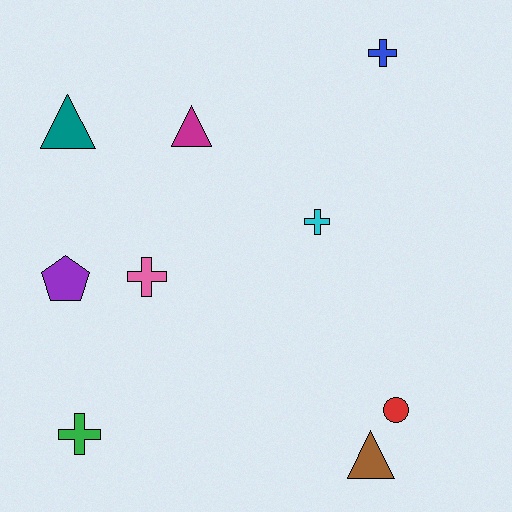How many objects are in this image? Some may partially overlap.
There are 9 objects.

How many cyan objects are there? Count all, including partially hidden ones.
There is 1 cyan object.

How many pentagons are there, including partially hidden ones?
There is 1 pentagon.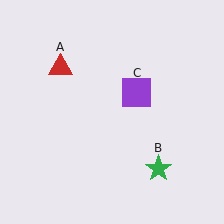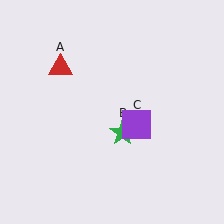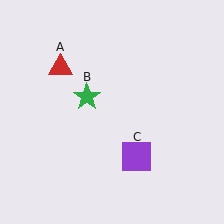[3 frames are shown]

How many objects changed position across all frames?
2 objects changed position: green star (object B), purple square (object C).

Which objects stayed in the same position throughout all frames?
Red triangle (object A) remained stationary.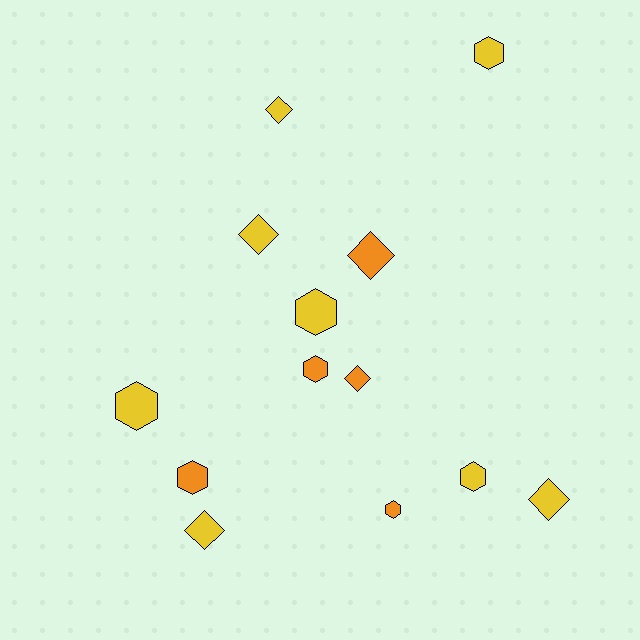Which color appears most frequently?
Yellow, with 8 objects.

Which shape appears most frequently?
Hexagon, with 7 objects.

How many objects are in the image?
There are 13 objects.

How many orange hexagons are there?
There are 3 orange hexagons.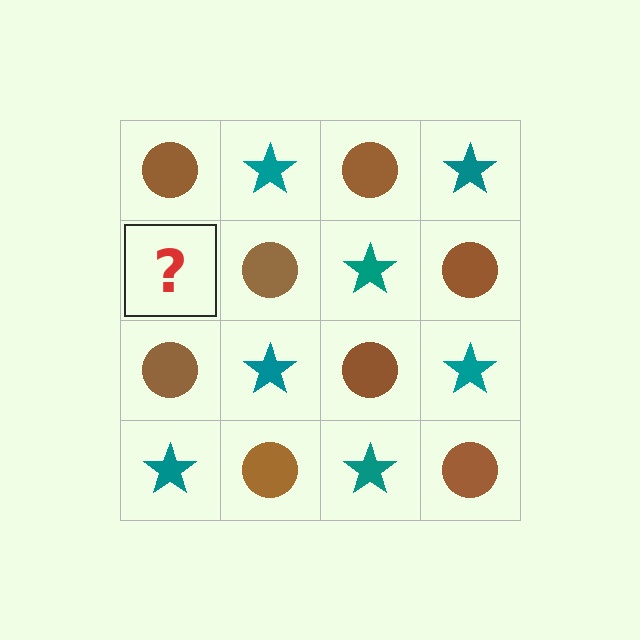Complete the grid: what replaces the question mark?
The question mark should be replaced with a teal star.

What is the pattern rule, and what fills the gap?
The rule is that it alternates brown circle and teal star in a checkerboard pattern. The gap should be filled with a teal star.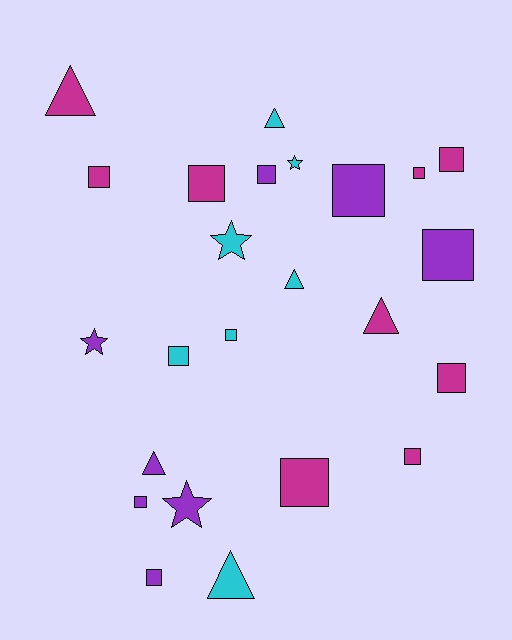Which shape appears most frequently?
Square, with 14 objects.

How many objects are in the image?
There are 24 objects.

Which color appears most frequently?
Magenta, with 9 objects.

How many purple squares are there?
There are 5 purple squares.